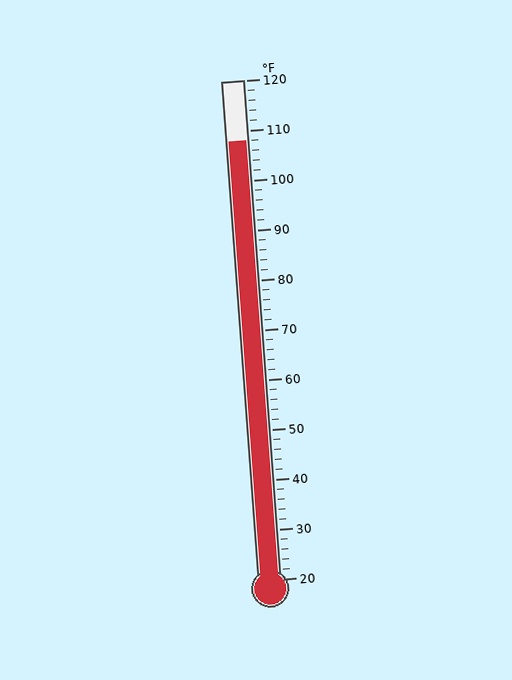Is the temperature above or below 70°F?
The temperature is above 70°F.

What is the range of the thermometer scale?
The thermometer scale ranges from 20°F to 120°F.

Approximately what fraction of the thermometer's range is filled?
The thermometer is filled to approximately 90% of its range.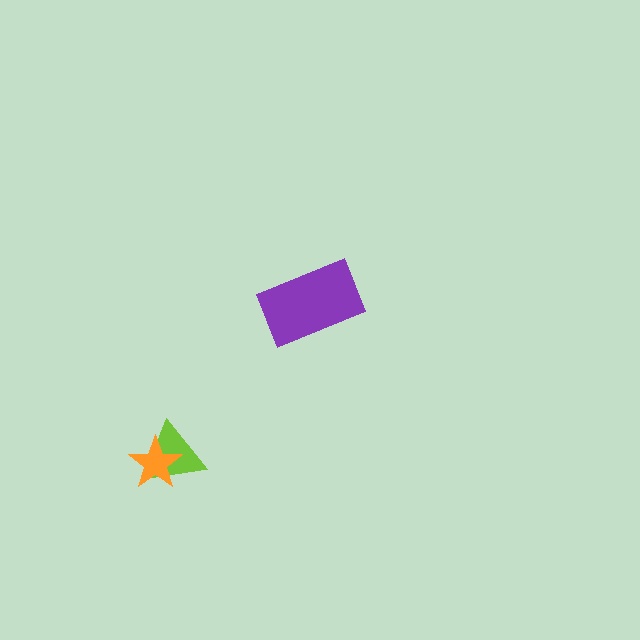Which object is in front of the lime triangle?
The orange star is in front of the lime triangle.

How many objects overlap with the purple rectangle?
0 objects overlap with the purple rectangle.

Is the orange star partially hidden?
No, no other shape covers it.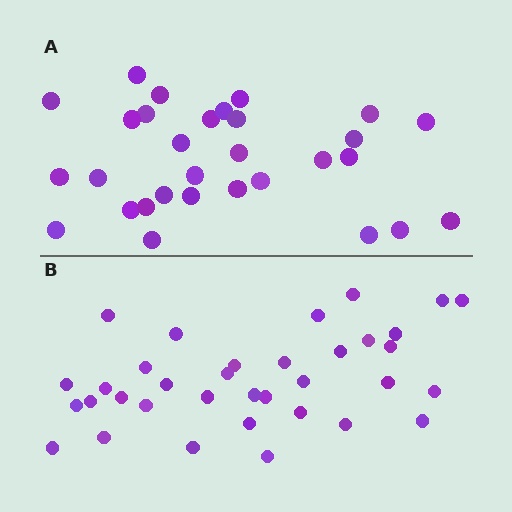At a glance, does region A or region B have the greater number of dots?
Region B (the bottom region) has more dots.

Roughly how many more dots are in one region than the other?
Region B has about 5 more dots than region A.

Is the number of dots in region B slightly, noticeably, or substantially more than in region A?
Region B has only slightly more — the two regions are fairly close. The ratio is roughly 1.2 to 1.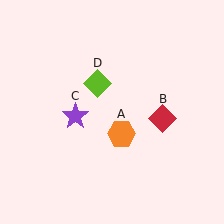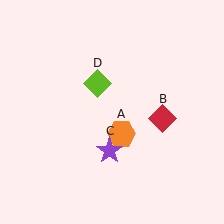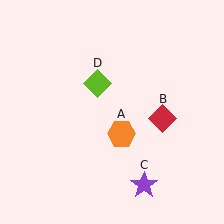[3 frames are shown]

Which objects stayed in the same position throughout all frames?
Orange hexagon (object A) and red diamond (object B) and lime diamond (object D) remained stationary.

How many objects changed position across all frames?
1 object changed position: purple star (object C).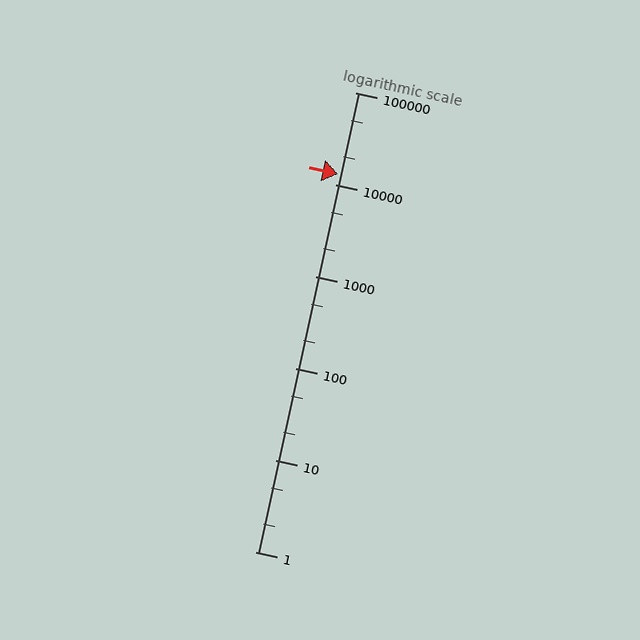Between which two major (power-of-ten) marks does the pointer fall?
The pointer is between 10000 and 100000.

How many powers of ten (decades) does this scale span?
The scale spans 5 decades, from 1 to 100000.